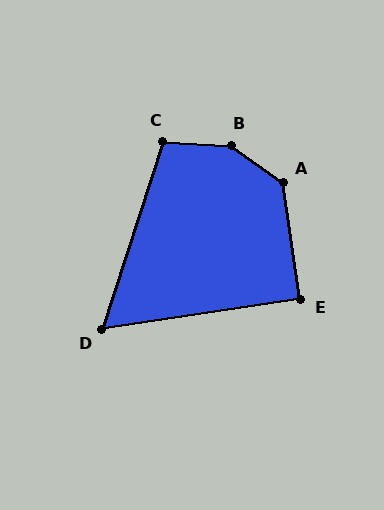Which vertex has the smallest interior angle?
D, at approximately 64 degrees.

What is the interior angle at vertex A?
Approximately 134 degrees (obtuse).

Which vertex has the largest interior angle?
B, at approximately 147 degrees.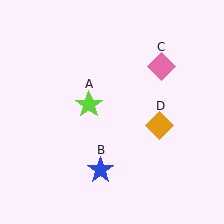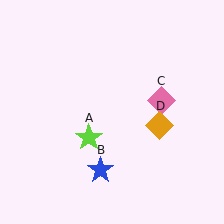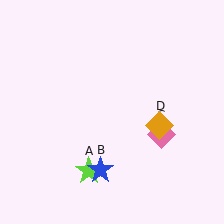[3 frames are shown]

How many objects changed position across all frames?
2 objects changed position: lime star (object A), pink diamond (object C).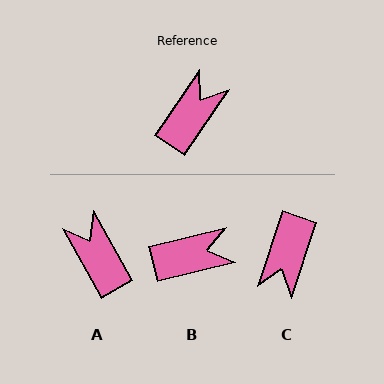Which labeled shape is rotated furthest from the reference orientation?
C, about 165 degrees away.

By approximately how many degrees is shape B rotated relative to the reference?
Approximately 42 degrees clockwise.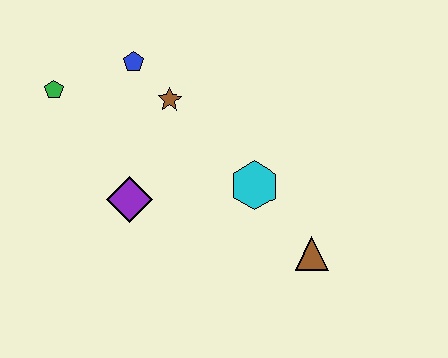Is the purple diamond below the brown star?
Yes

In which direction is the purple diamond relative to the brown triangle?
The purple diamond is to the left of the brown triangle.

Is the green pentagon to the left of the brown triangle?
Yes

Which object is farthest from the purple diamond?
The brown triangle is farthest from the purple diamond.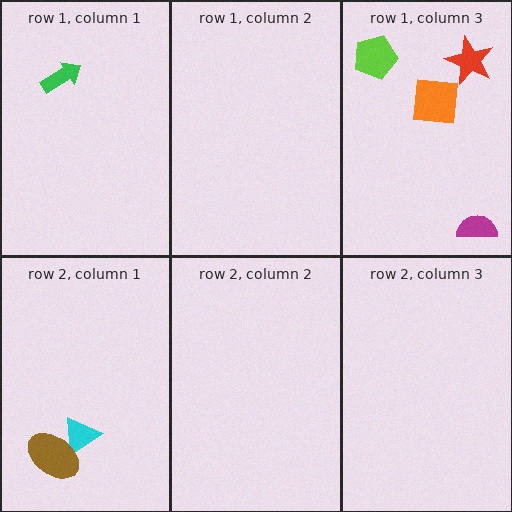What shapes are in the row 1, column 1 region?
The green arrow.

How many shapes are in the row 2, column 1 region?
2.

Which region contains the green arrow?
The row 1, column 1 region.